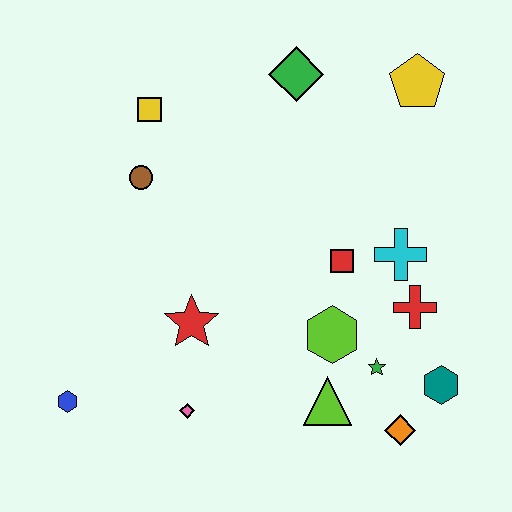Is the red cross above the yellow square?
No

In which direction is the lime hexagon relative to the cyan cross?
The lime hexagon is below the cyan cross.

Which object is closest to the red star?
The pink diamond is closest to the red star.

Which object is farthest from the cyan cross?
The blue hexagon is farthest from the cyan cross.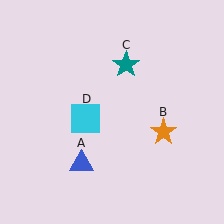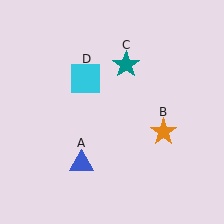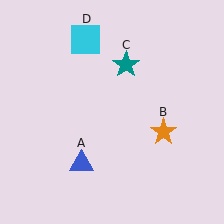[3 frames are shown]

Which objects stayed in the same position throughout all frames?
Blue triangle (object A) and orange star (object B) and teal star (object C) remained stationary.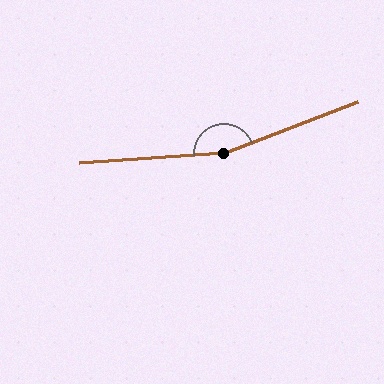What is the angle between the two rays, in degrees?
Approximately 162 degrees.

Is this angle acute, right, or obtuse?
It is obtuse.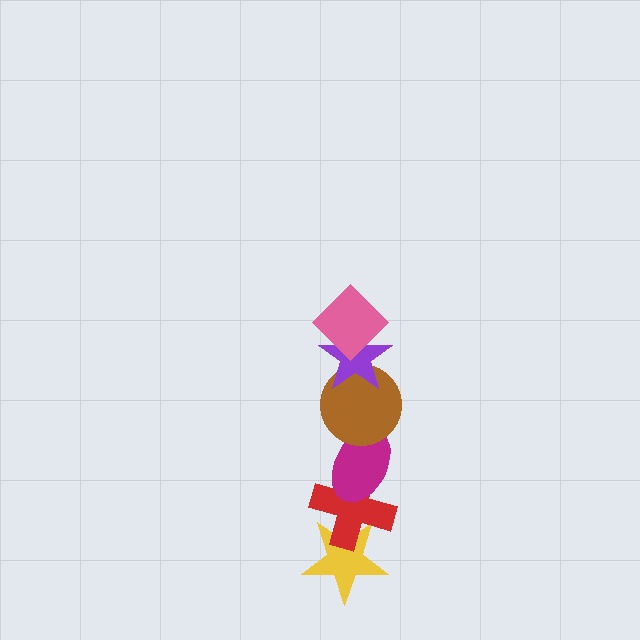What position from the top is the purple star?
The purple star is 2nd from the top.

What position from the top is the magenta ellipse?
The magenta ellipse is 4th from the top.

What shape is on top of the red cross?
The magenta ellipse is on top of the red cross.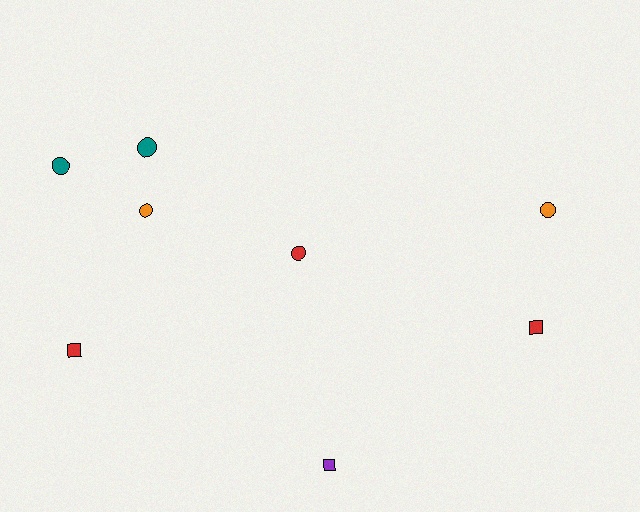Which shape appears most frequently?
Circle, with 5 objects.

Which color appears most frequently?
Red, with 3 objects.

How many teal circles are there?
There are 2 teal circles.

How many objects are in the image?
There are 8 objects.